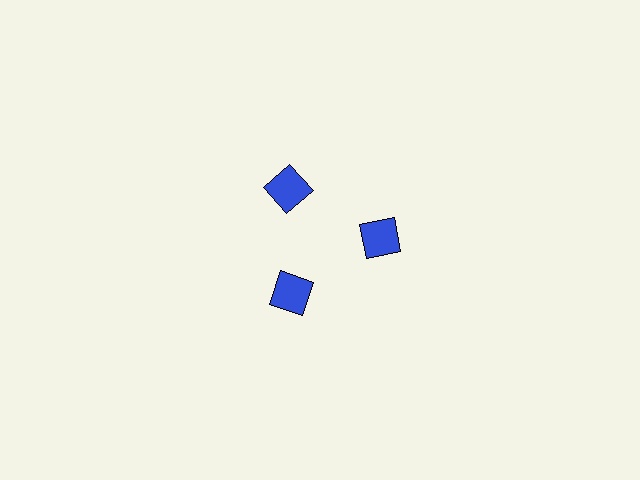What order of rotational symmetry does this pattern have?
This pattern has 3-fold rotational symmetry.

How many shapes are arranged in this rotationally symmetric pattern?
There are 3 shapes, arranged in 3 groups of 1.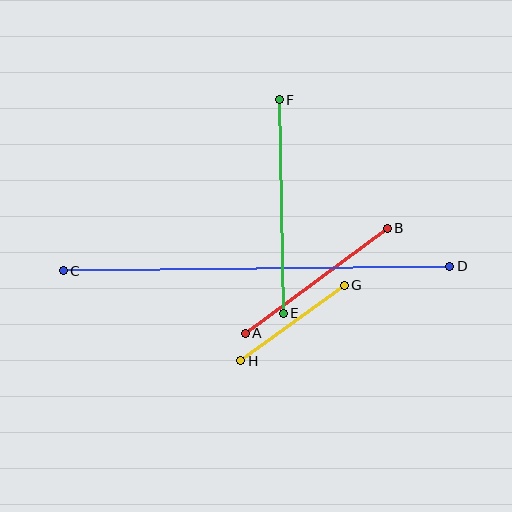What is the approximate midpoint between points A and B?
The midpoint is at approximately (316, 281) pixels.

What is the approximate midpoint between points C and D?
The midpoint is at approximately (257, 268) pixels.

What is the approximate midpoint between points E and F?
The midpoint is at approximately (281, 207) pixels.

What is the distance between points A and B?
The distance is approximately 176 pixels.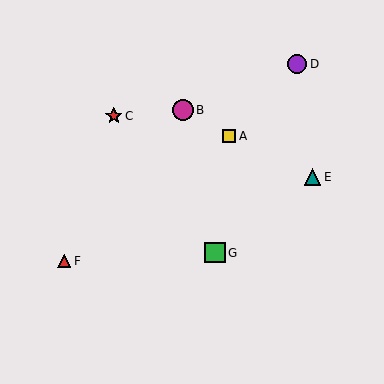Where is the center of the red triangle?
The center of the red triangle is at (64, 261).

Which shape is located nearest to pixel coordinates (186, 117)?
The magenta circle (labeled B) at (183, 110) is nearest to that location.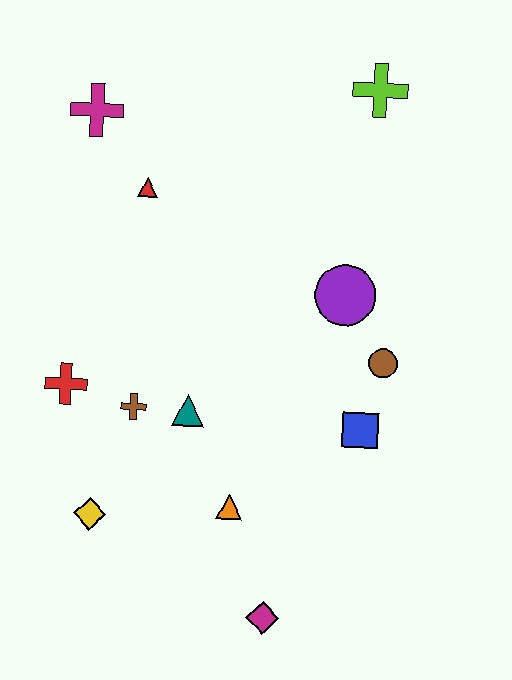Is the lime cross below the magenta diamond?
No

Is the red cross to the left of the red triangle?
Yes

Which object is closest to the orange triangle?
The teal triangle is closest to the orange triangle.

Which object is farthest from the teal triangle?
The lime cross is farthest from the teal triangle.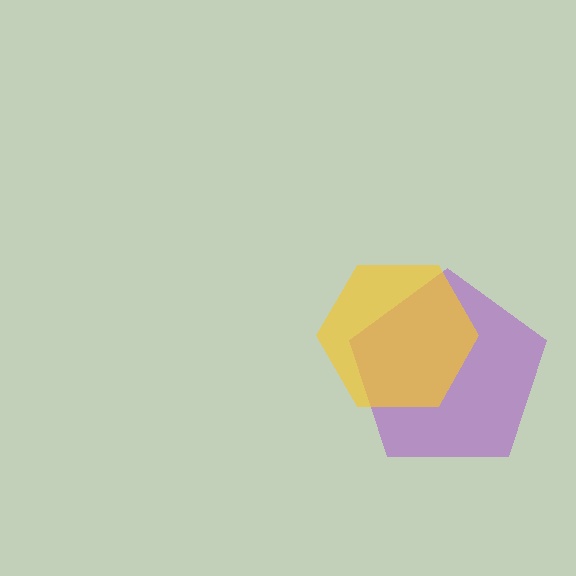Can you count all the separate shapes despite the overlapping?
Yes, there are 2 separate shapes.